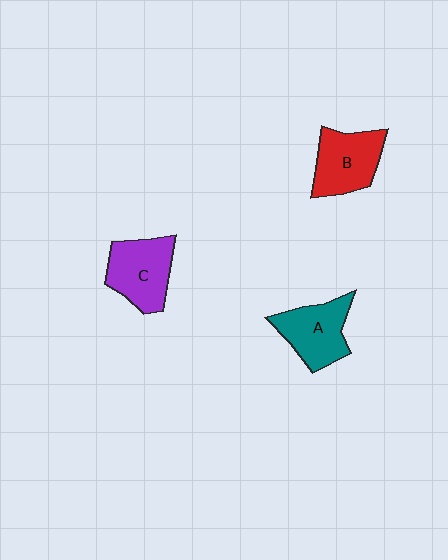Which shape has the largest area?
Shape C (purple).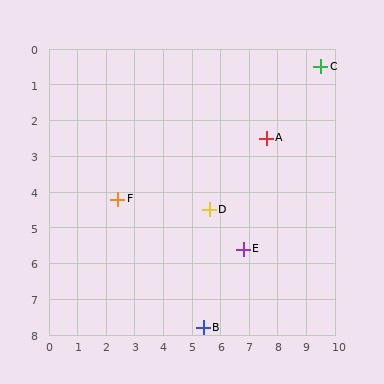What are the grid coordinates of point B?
Point B is at approximately (5.4, 7.8).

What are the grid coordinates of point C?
Point C is at approximately (9.5, 0.5).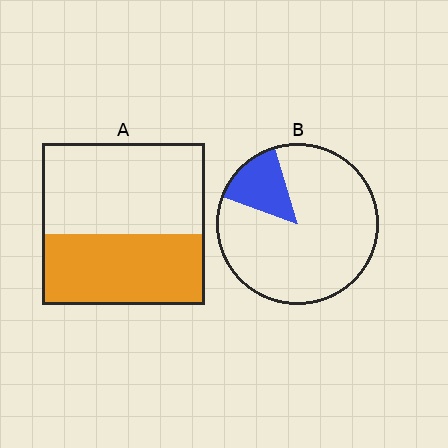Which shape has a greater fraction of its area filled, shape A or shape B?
Shape A.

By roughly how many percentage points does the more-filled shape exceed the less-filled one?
By roughly 30 percentage points (A over B).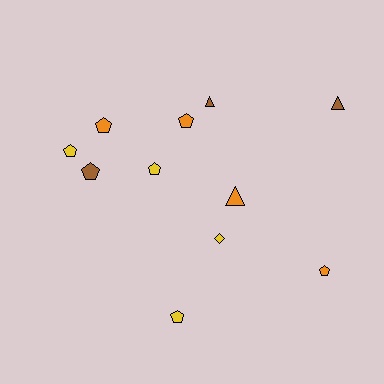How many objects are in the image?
There are 11 objects.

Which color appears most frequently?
Yellow, with 4 objects.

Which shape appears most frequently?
Pentagon, with 7 objects.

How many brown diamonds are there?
There are no brown diamonds.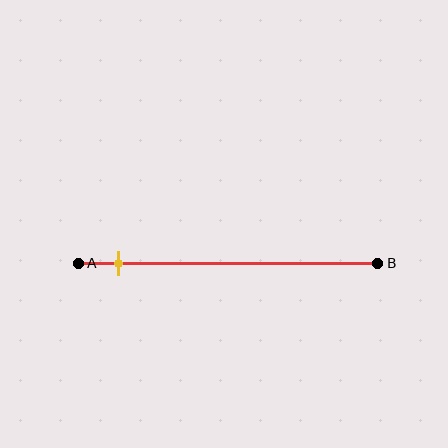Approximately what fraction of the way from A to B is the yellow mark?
The yellow mark is approximately 15% of the way from A to B.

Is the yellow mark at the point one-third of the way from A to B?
No, the mark is at about 15% from A, not at the 33% one-third point.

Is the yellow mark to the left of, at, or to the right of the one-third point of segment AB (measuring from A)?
The yellow mark is to the left of the one-third point of segment AB.